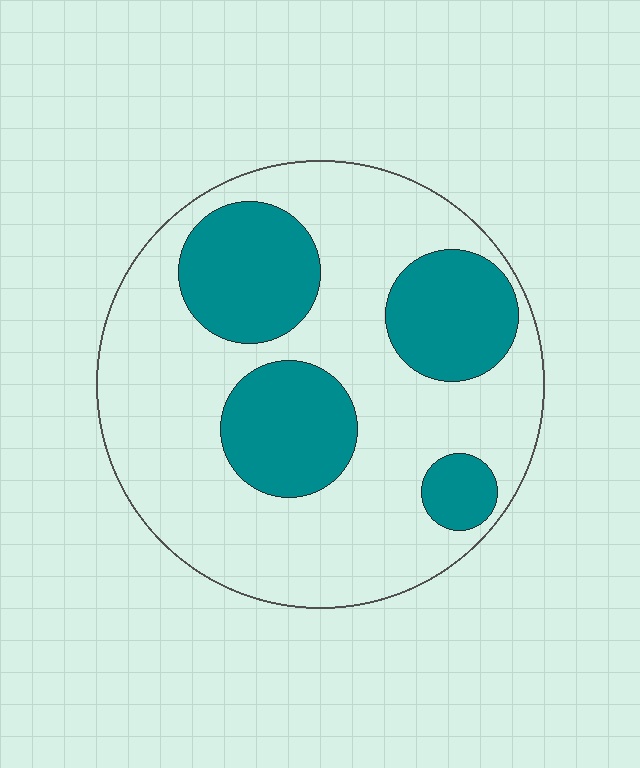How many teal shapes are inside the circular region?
4.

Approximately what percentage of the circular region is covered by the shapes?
Approximately 30%.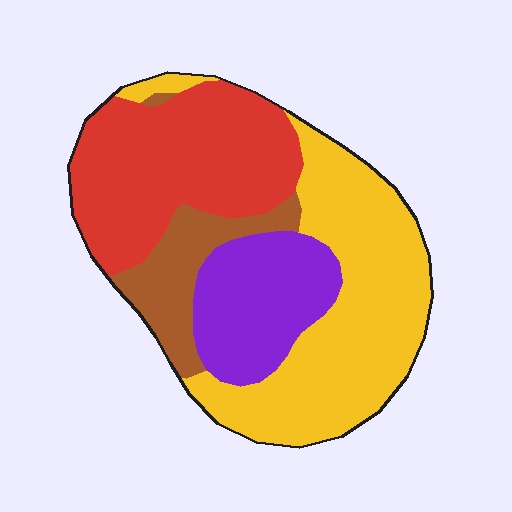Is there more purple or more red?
Red.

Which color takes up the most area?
Yellow, at roughly 40%.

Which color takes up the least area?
Brown, at roughly 10%.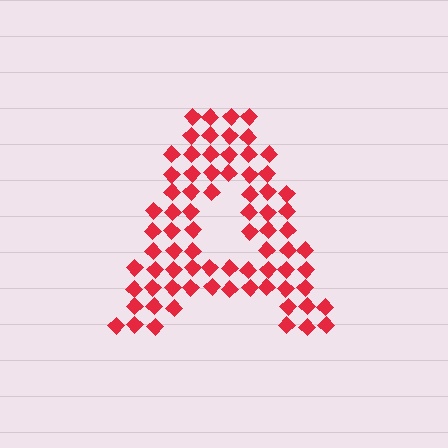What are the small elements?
The small elements are diamonds.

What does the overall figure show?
The overall figure shows the letter A.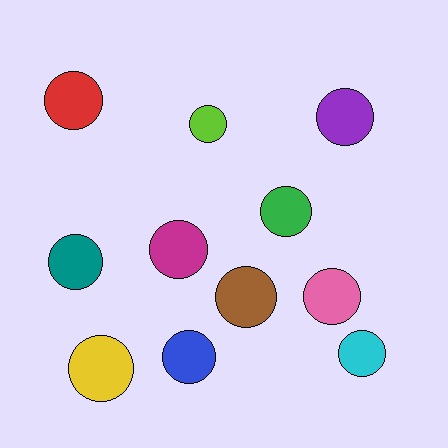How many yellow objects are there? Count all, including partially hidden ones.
There is 1 yellow object.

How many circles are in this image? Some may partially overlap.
There are 11 circles.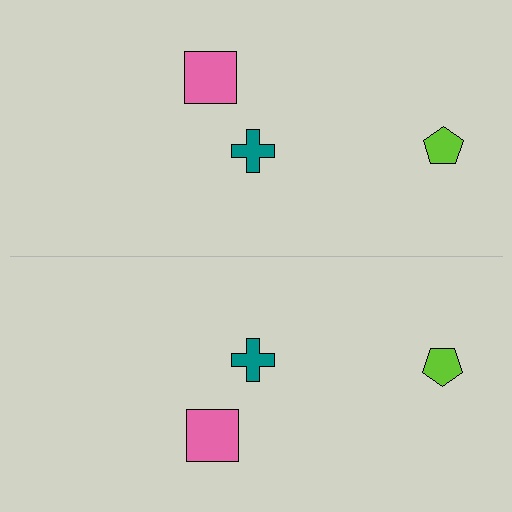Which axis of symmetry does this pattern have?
The pattern has a horizontal axis of symmetry running through the center of the image.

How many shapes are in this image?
There are 6 shapes in this image.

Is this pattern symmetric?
Yes, this pattern has bilateral (reflection) symmetry.